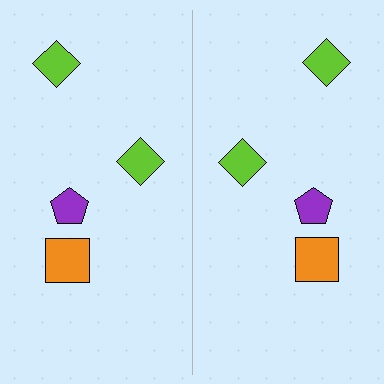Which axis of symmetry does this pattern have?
The pattern has a vertical axis of symmetry running through the center of the image.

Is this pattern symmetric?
Yes, this pattern has bilateral (reflection) symmetry.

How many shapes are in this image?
There are 8 shapes in this image.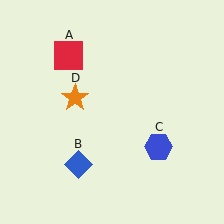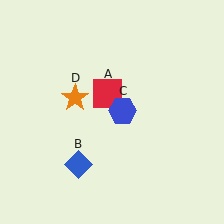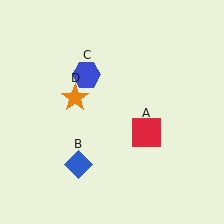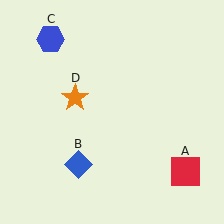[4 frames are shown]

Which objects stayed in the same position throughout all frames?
Blue diamond (object B) and orange star (object D) remained stationary.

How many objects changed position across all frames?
2 objects changed position: red square (object A), blue hexagon (object C).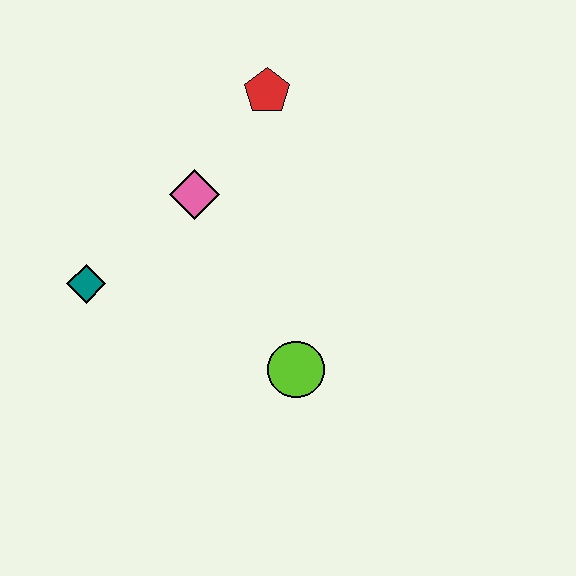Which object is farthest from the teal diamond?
The red pentagon is farthest from the teal diamond.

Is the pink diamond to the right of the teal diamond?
Yes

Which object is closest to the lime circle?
The pink diamond is closest to the lime circle.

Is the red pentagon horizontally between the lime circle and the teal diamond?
Yes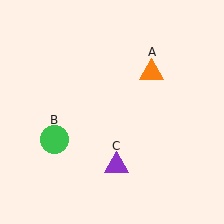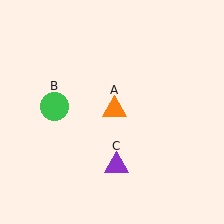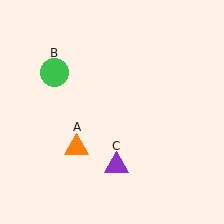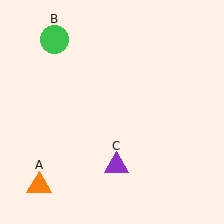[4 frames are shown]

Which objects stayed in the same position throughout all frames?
Purple triangle (object C) remained stationary.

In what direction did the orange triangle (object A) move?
The orange triangle (object A) moved down and to the left.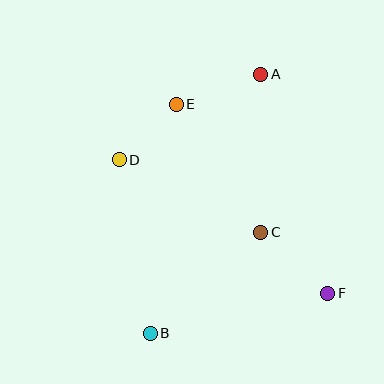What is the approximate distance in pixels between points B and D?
The distance between B and D is approximately 176 pixels.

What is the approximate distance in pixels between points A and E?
The distance between A and E is approximately 89 pixels.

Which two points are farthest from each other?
Points A and B are farthest from each other.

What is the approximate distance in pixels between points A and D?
The distance between A and D is approximately 165 pixels.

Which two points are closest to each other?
Points D and E are closest to each other.